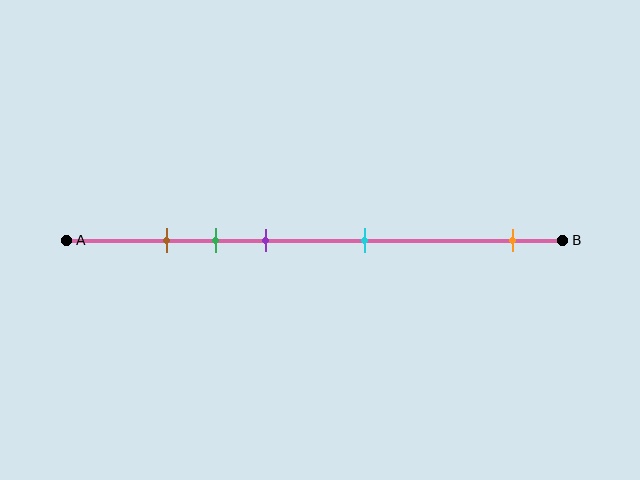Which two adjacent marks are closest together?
The brown and green marks are the closest adjacent pair.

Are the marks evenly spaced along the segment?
No, the marks are not evenly spaced.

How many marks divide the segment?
There are 5 marks dividing the segment.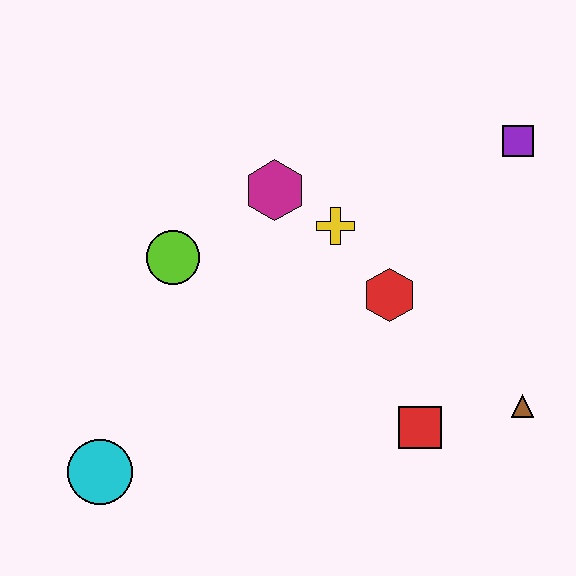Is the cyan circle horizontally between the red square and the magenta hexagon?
No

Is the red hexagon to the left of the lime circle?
No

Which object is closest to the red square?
The brown triangle is closest to the red square.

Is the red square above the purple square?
No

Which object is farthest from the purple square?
The cyan circle is farthest from the purple square.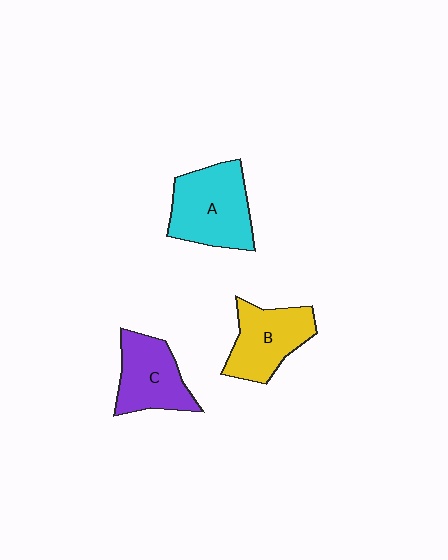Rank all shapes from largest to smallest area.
From largest to smallest: A (cyan), B (yellow), C (purple).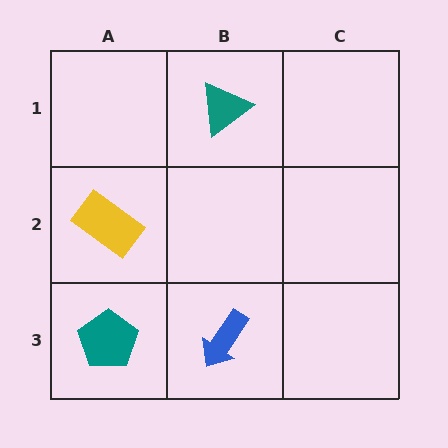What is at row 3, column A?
A teal pentagon.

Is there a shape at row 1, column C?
No, that cell is empty.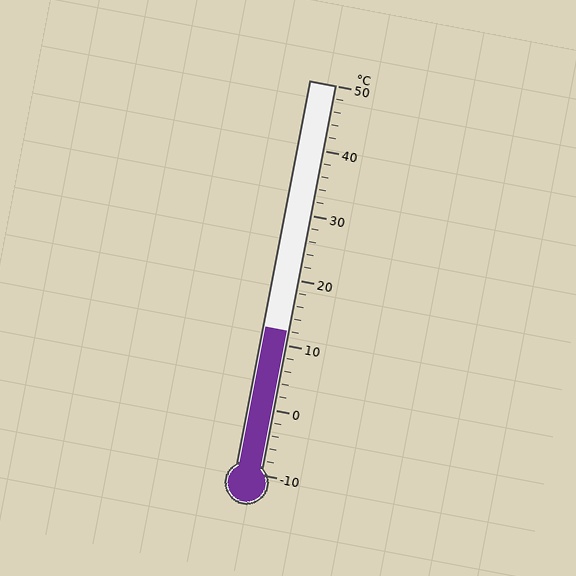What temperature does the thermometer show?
The thermometer shows approximately 12°C.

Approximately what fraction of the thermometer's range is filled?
The thermometer is filled to approximately 35% of its range.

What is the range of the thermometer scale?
The thermometer scale ranges from -10°C to 50°C.